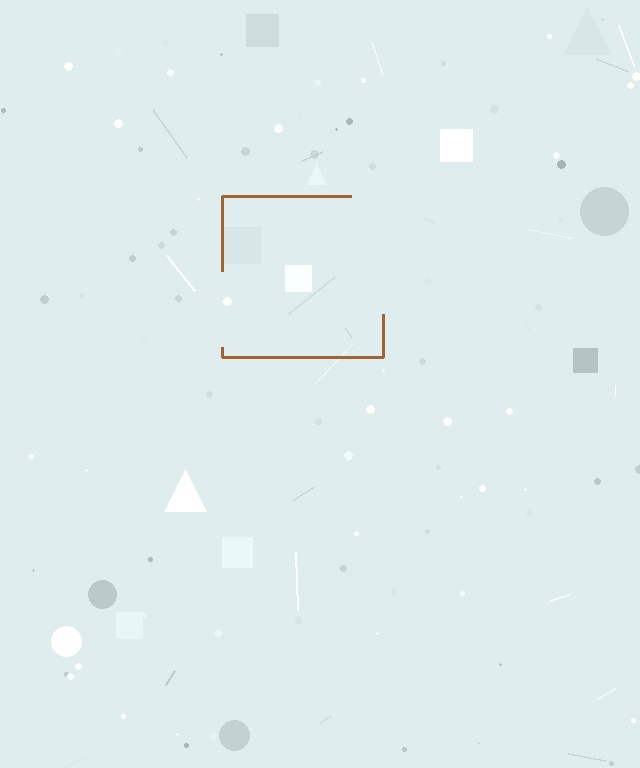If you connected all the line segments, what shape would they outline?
They would outline a square.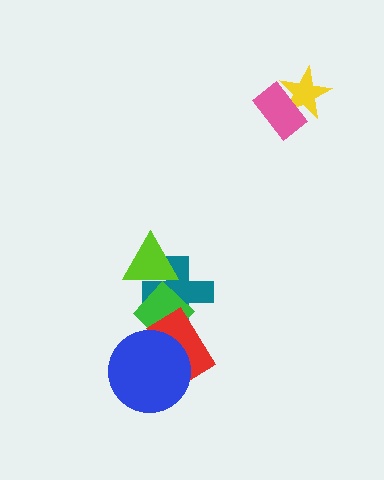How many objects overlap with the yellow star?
1 object overlaps with the yellow star.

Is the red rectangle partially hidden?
Yes, it is partially covered by another shape.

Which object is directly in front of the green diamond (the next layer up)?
The red rectangle is directly in front of the green diamond.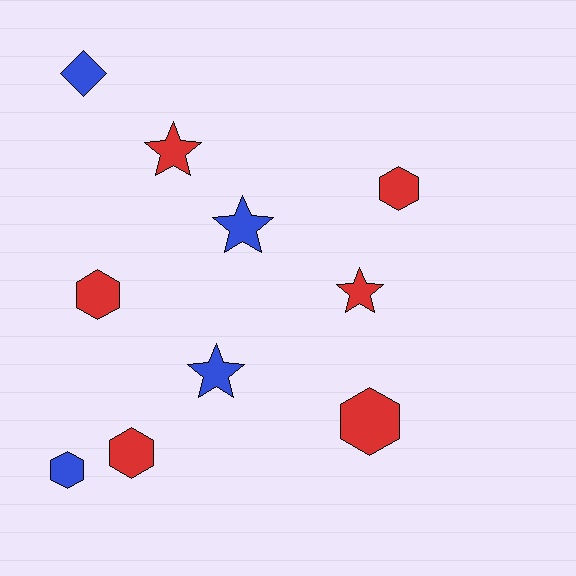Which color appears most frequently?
Red, with 6 objects.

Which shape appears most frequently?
Hexagon, with 5 objects.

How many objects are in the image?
There are 10 objects.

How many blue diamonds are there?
There is 1 blue diamond.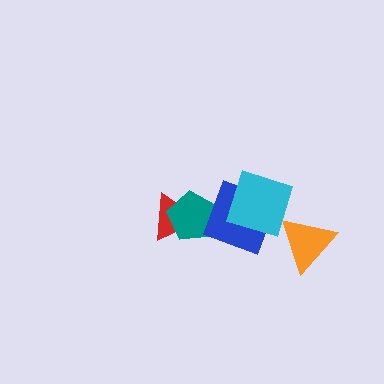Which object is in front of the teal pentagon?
The blue diamond is in front of the teal pentagon.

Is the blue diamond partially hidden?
Yes, it is partially covered by another shape.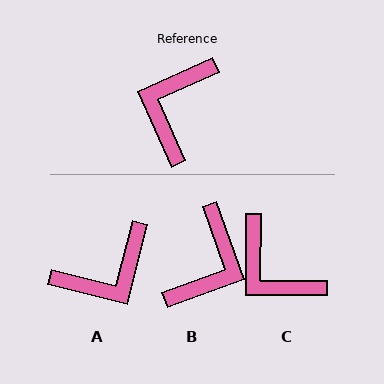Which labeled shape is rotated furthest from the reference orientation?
B, about 176 degrees away.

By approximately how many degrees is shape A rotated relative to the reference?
Approximately 142 degrees counter-clockwise.